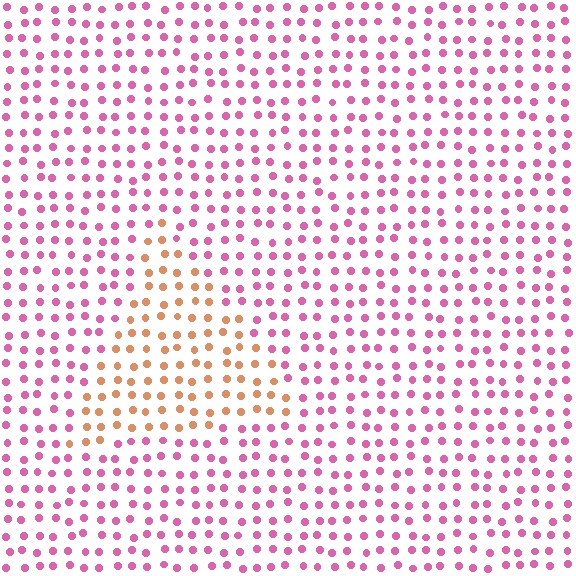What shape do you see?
I see a triangle.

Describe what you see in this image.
The image is filled with small pink elements in a uniform arrangement. A triangle-shaped region is visible where the elements are tinted to a slightly different hue, forming a subtle color boundary.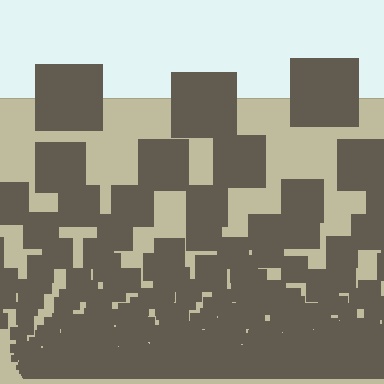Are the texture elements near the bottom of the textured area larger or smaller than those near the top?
Smaller. The gradient is inverted — elements near the bottom are smaller and denser.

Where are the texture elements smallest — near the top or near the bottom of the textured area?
Near the bottom.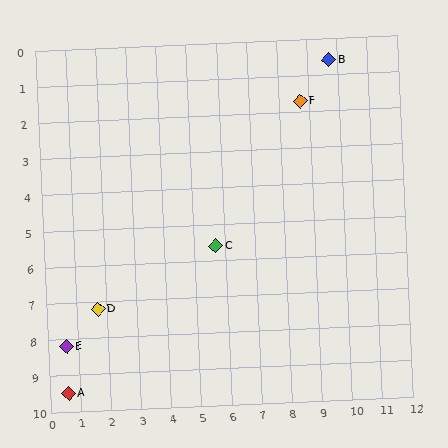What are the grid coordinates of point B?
Point B is at approximately (9.7, 0.6).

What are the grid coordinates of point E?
Point E is at approximately (0.6, 8.2).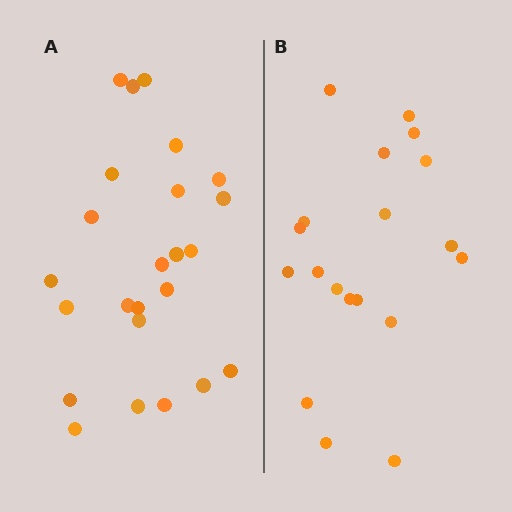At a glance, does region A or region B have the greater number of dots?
Region A (the left region) has more dots.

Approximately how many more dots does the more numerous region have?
Region A has about 5 more dots than region B.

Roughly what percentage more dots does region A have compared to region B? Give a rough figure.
About 25% more.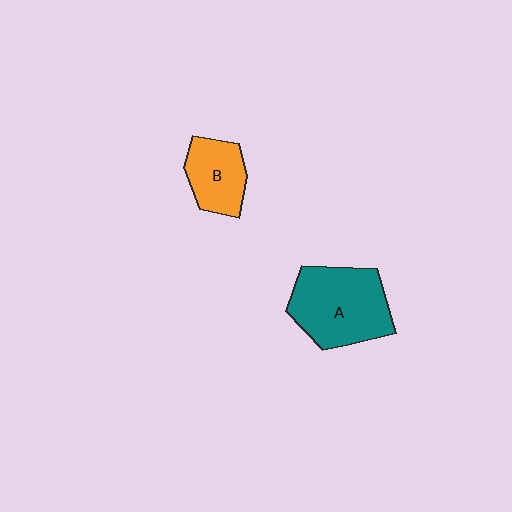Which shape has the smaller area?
Shape B (orange).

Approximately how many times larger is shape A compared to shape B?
Approximately 1.8 times.